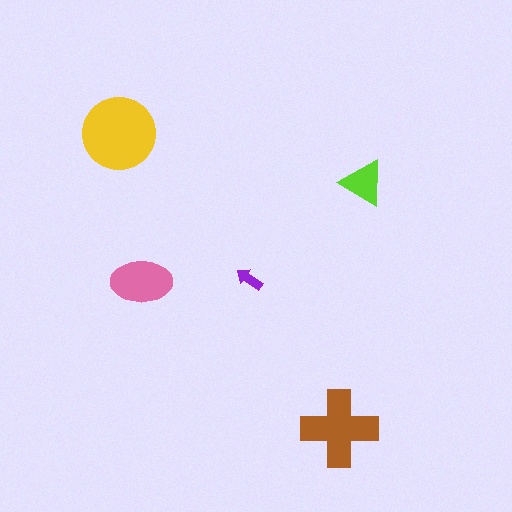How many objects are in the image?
There are 5 objects in the image.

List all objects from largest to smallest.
The yellow circle, the brown cross, the pink ellipse, the lime triangle, the purple arrow.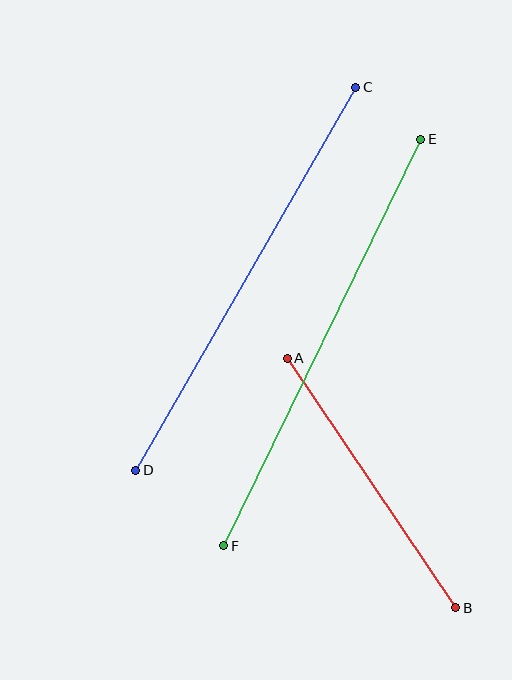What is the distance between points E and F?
The distance is approximately 452 pixels.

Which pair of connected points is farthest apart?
Points E and F are farthest apart.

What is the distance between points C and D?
The distance is approximately 442 pixels.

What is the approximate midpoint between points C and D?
The midpoint is at approximately (246, 279) pixels.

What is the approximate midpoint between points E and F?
The midpoint is at approximately (322, 343) pixels.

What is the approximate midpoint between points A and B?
The midpoint is at approximately (371, 483) pixels.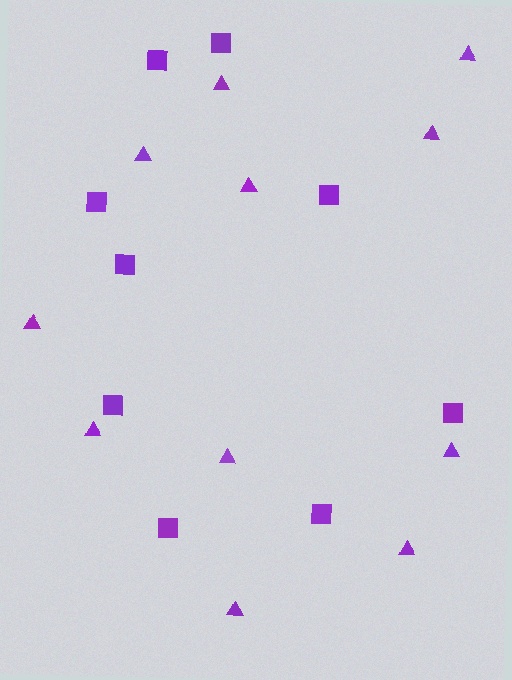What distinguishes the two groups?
There are 2 groups: one group of triangles (11) and one group of squares (9).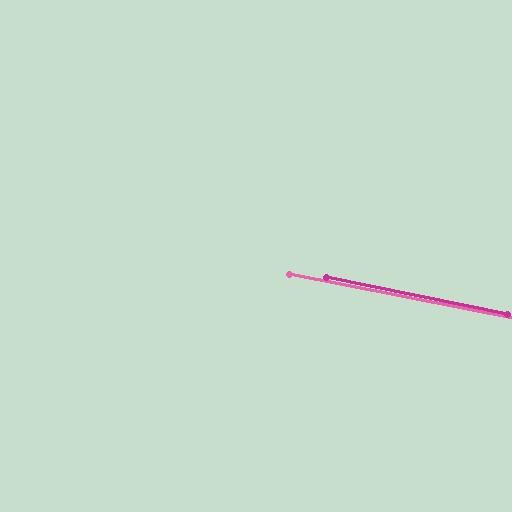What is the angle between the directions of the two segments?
Approximately 1 degree.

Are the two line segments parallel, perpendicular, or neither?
Parallel — their directions differ by only 0.6°.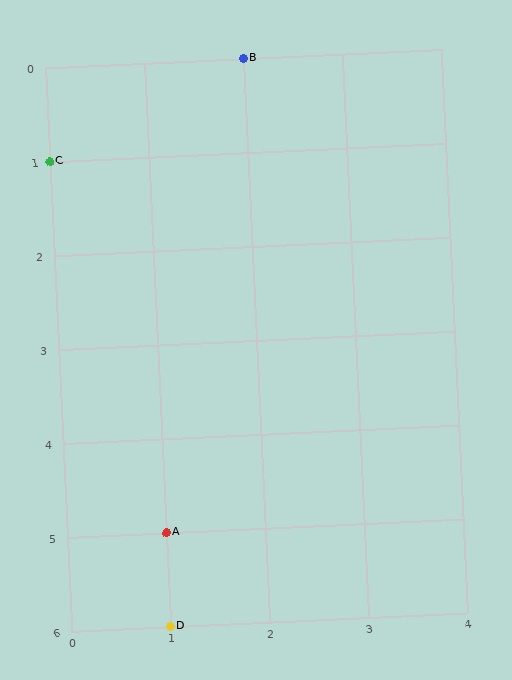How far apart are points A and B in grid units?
Points A and B are 1 column and 5 rows apart (about 5.1 grid units diagonally).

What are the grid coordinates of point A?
Point A is at grid coordinates (1, 5).